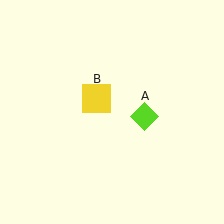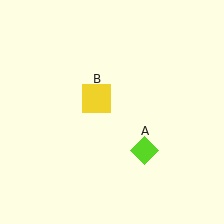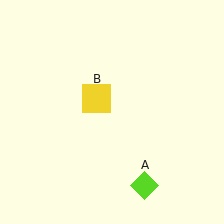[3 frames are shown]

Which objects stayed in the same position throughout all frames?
Yellow square (object B) remained stationary.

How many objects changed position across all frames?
1 object changed position: lime diamond (object A).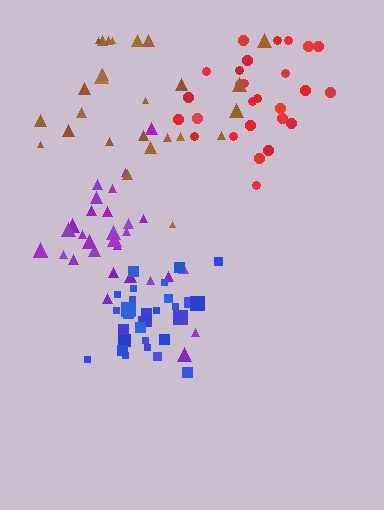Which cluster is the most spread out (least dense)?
Brown.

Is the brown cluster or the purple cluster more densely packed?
Purple.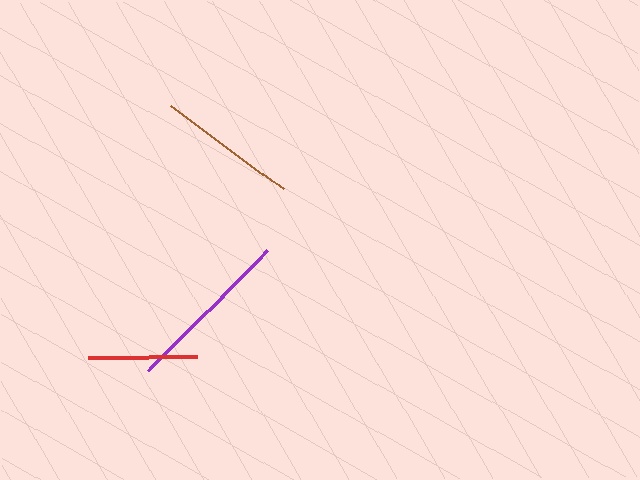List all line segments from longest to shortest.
From longest to shortest: purple, brown, red.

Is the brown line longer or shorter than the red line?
The brown line is longer than the red line.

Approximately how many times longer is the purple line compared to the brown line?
The purple line is approximately 1.2 times the length of the brown line.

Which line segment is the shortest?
The red line is the shortest at approximately 109 pixels.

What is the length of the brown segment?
The brown segment is approximately 140 pixels long.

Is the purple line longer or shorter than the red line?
The purple line is longer than the red line.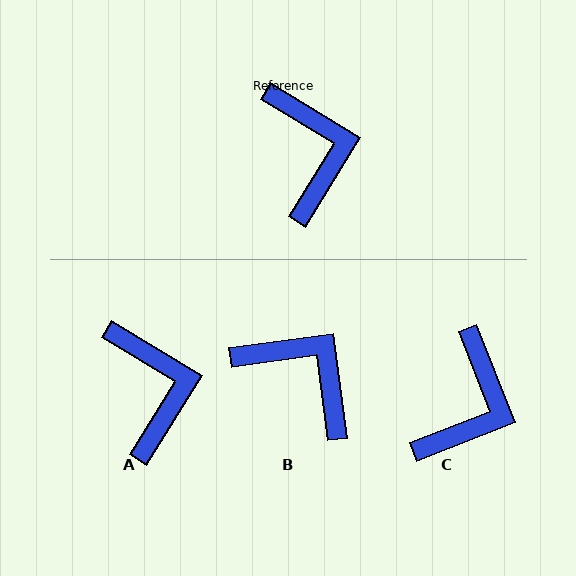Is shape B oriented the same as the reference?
No, it is off by about 39 degrees.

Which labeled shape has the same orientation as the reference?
A.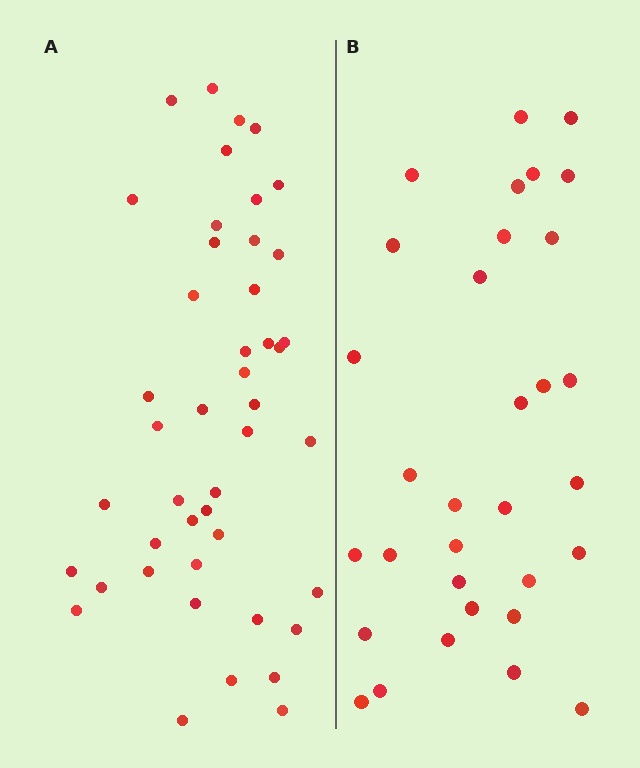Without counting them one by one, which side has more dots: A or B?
Region A (the left region) has more dots.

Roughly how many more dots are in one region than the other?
Region A has approximately 15 more dots than region B.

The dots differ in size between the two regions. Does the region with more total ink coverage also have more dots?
No. Region B has more total ink coverage because its dots are larger, but region A actually contains more individual dots. Total area can be misleading — the number of items is what matters here.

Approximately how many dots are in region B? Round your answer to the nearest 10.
About 30 dots. (The exact count is 32, which rounds to 30.)